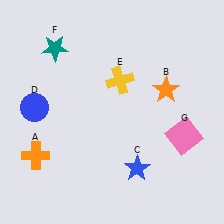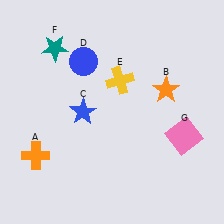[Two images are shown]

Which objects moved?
The objects that moved are: the blue star (C), the blue circle (D).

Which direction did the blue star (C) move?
The blue star (C) moved up.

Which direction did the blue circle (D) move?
The blue circle (D) moved right.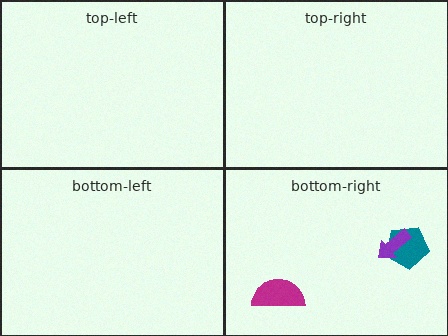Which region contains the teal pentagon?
The bottom-right region.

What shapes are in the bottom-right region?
The teal pentagon, the purple arrow, the magenta semicircle.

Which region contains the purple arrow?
The bottom-right region.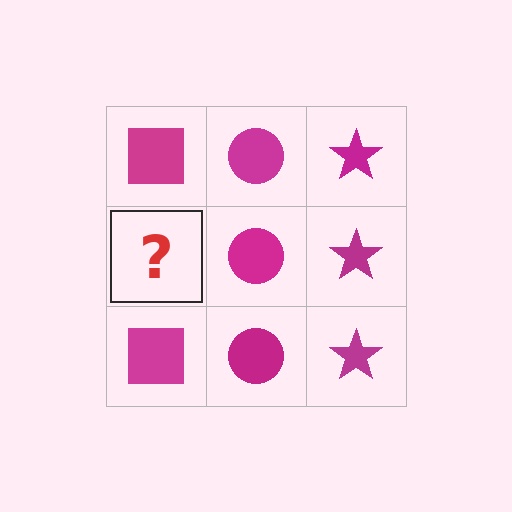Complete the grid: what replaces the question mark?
The question mark should be replaced with a magenta square.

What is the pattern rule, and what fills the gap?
The rule is that each column has a consistent shape. The gap should be filled with a magenta square.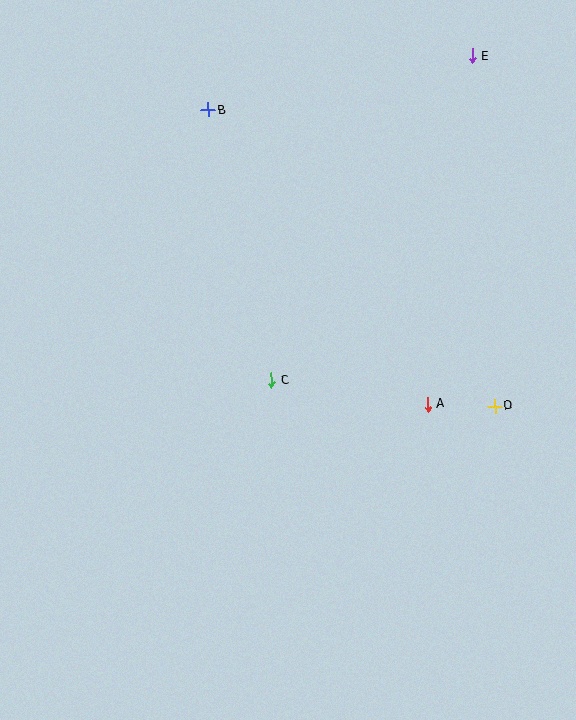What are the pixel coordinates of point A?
Point A is at (428, 404).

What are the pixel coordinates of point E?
Point E is at (472, 56).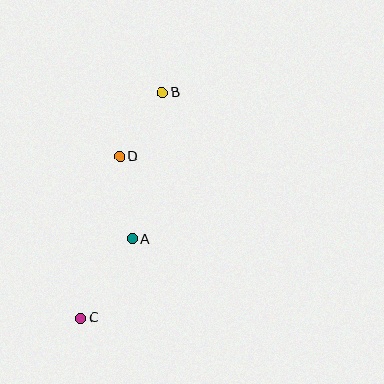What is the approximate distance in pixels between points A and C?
The distance between A and C is approximately 95 pixels.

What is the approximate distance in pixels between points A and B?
The distance between A and B is approximately 149 pixels.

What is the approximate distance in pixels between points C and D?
The distance between C and D is approximately 167 pixels.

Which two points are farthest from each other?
Points B and C are farthest from each other.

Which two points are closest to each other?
Points B and D are closest to each other.